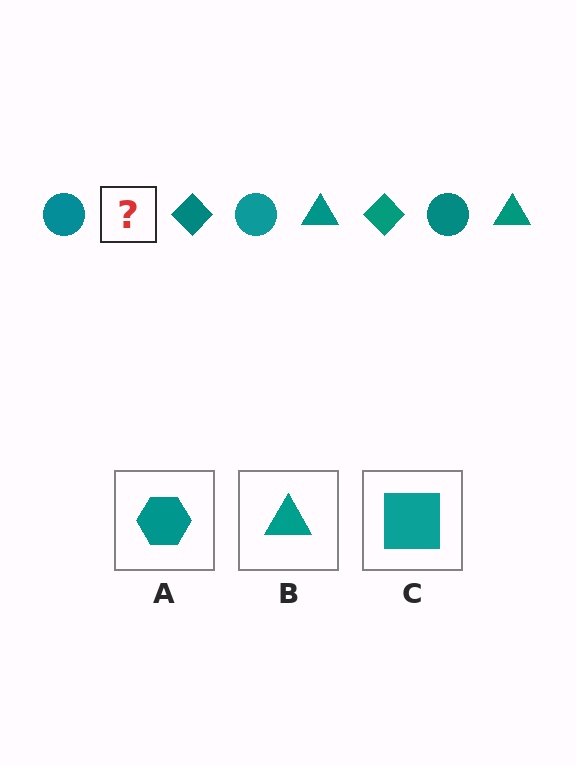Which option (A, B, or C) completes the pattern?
B.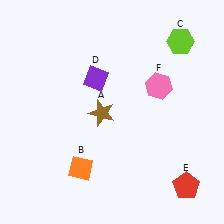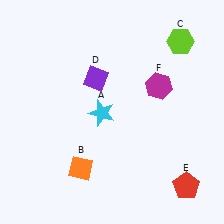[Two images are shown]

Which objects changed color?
A changed from brown to cyan. F changed from pink to magenta.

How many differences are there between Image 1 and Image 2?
There are 2 differences between the two images.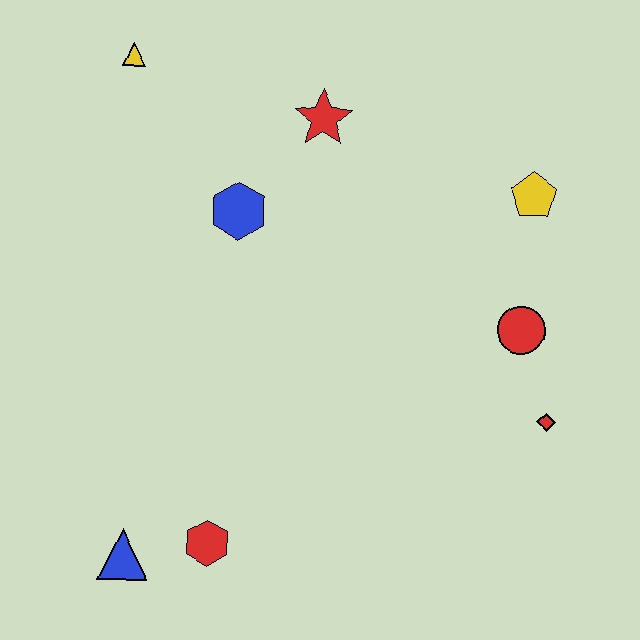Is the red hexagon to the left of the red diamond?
Yes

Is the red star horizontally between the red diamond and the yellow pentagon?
No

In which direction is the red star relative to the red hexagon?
The red star is above the red hexagon.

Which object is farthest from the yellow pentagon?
The blue triangle is farthest from the yellow pentagon.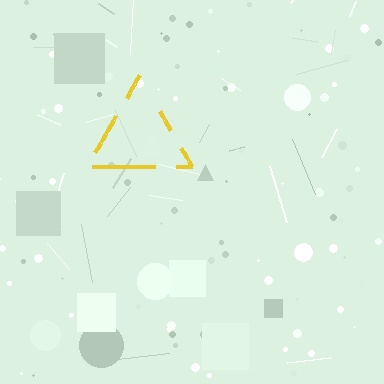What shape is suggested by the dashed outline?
The dashed outline suggests a triangle.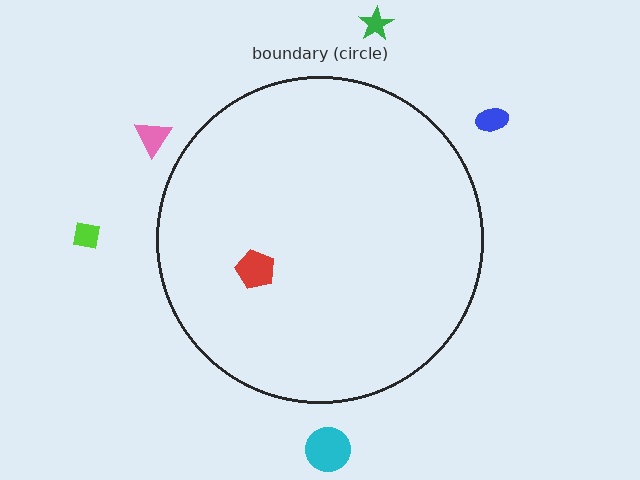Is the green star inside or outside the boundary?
Outside.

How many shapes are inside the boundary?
1 inside, 5 outside.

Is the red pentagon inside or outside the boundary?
Inside.